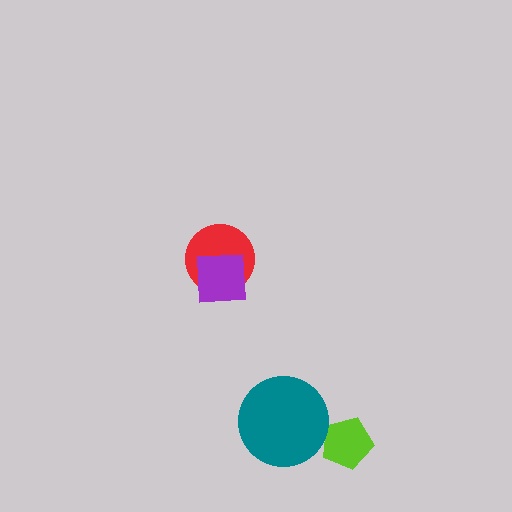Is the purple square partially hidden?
No, no other shape covers it.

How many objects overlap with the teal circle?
0 objects overlap with the teal circle.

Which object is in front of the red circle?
The purple square is in front of the red circle.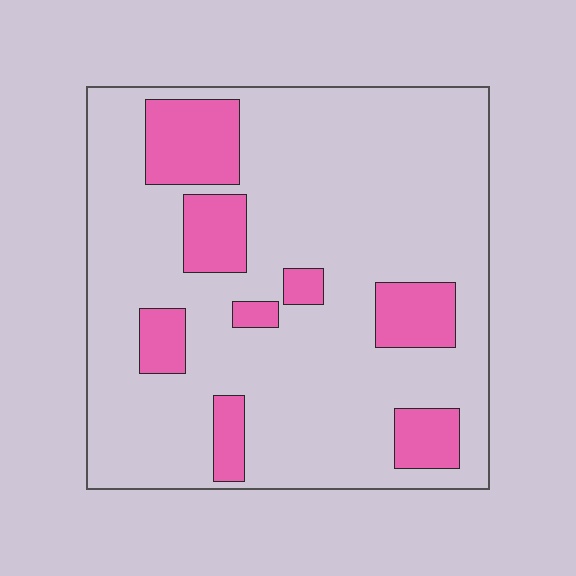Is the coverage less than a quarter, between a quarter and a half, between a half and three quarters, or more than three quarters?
Less than a quarter.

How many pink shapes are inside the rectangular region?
8.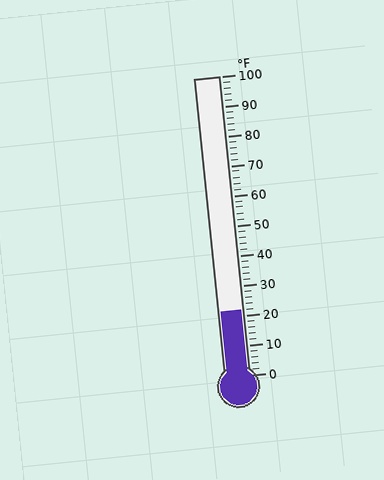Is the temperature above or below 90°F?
The temperature is below 90°F.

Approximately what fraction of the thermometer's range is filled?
The thermometer is filled to approximately 20% of its range.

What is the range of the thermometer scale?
The thermometer scale ranges from 0°F to 100°F.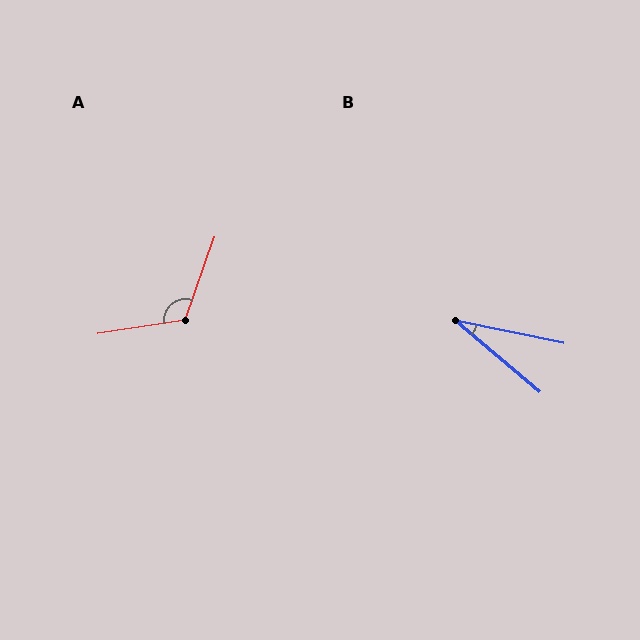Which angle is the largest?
A, at approximately 118 degrees.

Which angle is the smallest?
B, at approximately 29 degrees.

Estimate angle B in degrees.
Approximately 29 degrees.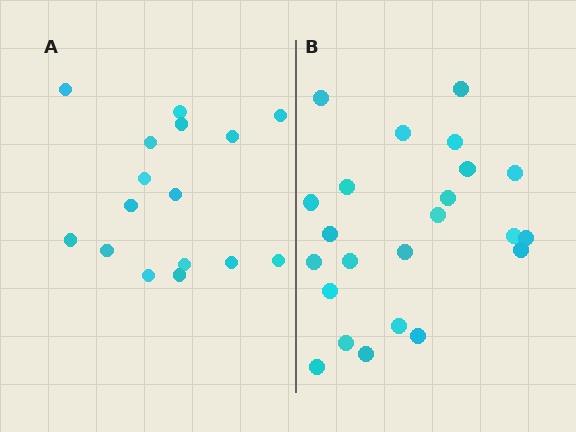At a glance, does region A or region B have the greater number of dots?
Region B (the right region) has more dots.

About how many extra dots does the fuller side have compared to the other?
Region B has roughly 8 or so more dots than region A.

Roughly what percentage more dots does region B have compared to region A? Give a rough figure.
About 45% more.